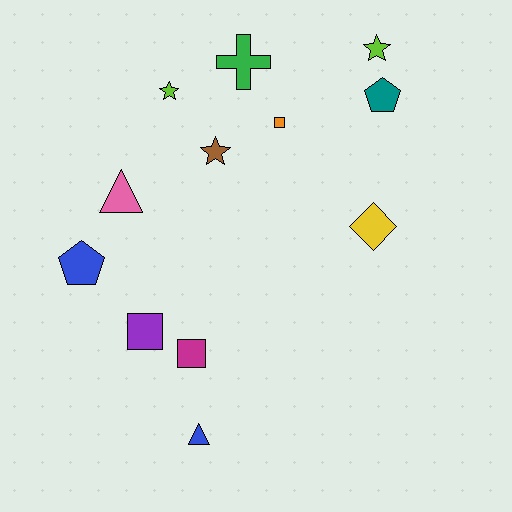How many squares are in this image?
There are 3 squares.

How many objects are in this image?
There are 12 objects.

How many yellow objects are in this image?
There is 1 yellow object.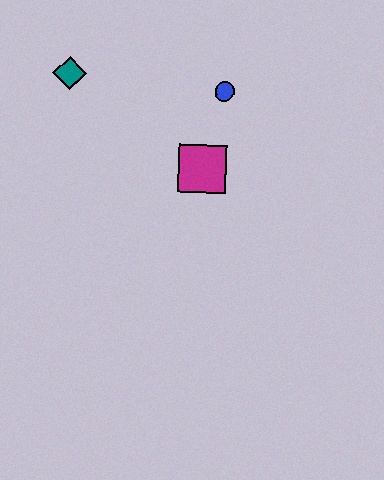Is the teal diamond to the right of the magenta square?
No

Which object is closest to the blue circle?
The magenta square is closest to the blue circle.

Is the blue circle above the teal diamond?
No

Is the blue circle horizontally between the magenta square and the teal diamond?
No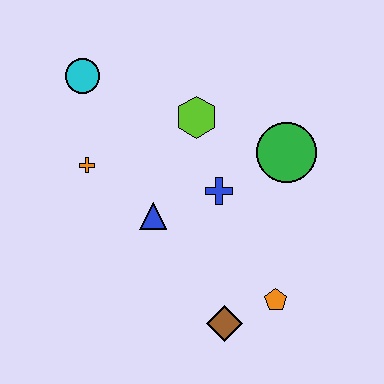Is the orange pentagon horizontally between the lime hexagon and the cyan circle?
No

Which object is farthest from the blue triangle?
The cyan circle is farthest from the blue triangle.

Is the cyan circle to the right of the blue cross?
No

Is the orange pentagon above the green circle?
No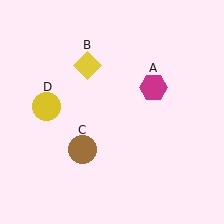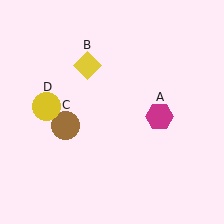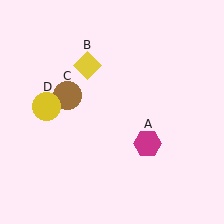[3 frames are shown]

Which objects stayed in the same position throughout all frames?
Yellow diamond (object B) and yellow circle (object D) remained stationary.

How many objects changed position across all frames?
2 objects changed position: magenta hexagon (object A), brown circle (object C).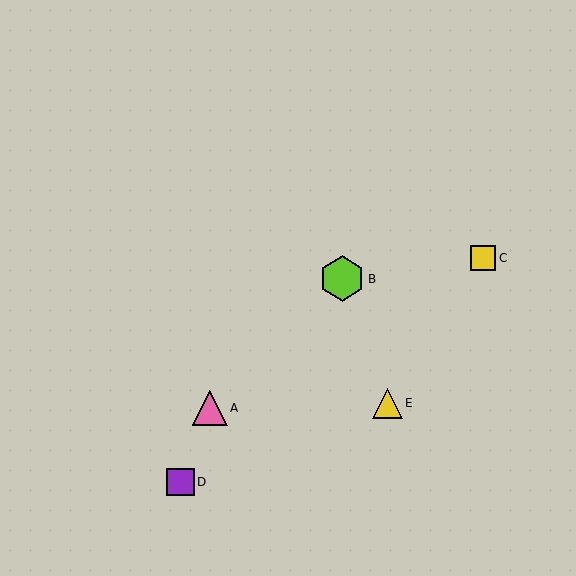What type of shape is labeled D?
Shape D is a purple square.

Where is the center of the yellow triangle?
The center of the yellow triangle is at (387, 403).